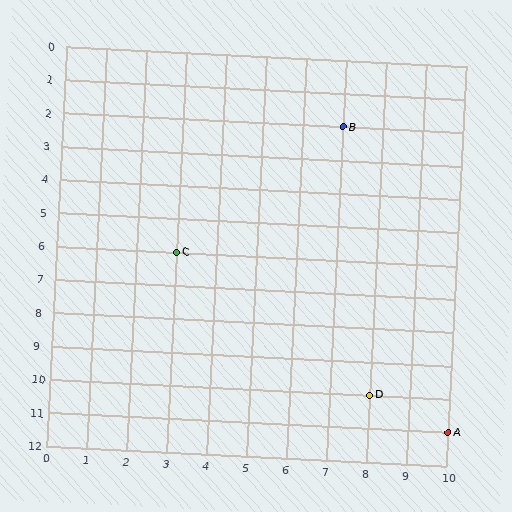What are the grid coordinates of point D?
Point D is at grid coordinates (8, 10).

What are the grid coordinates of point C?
Point C is at grid coordinates (3, 6).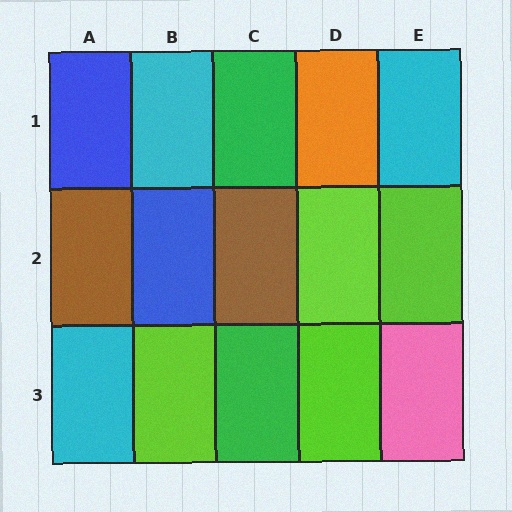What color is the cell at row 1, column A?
Blue.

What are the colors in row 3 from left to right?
Cyan, lime, green, lime, pink.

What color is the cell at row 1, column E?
Cyan.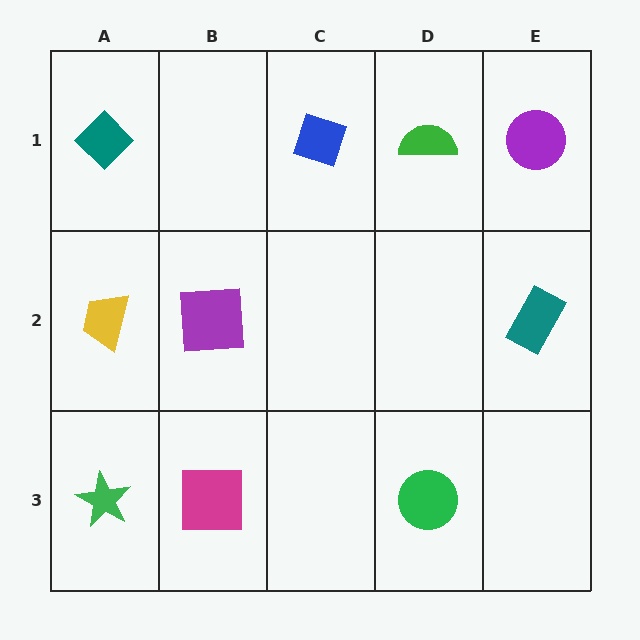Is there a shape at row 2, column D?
No, that cell is empty.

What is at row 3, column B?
A magenta square.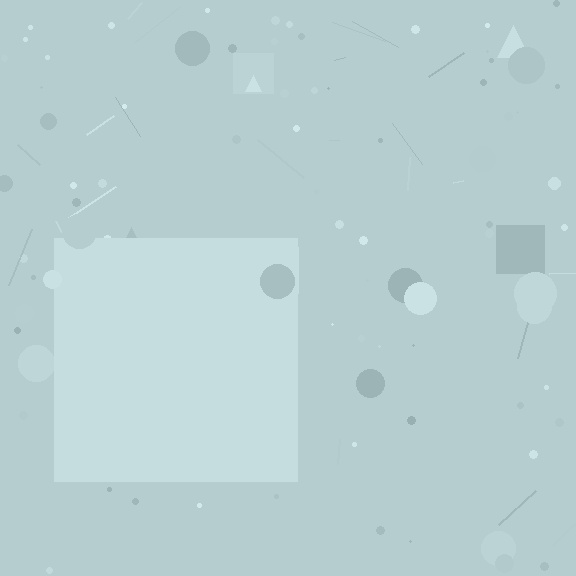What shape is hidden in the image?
A square is hidden in the image.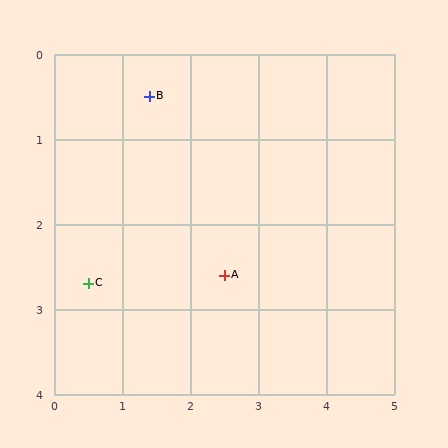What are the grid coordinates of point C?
Point C is at approximately (0.5, 2.7).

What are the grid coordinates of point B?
Point B is at approximately (1.4, 0.5).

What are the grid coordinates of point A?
Point A is at approximately (2.5, 2.6).